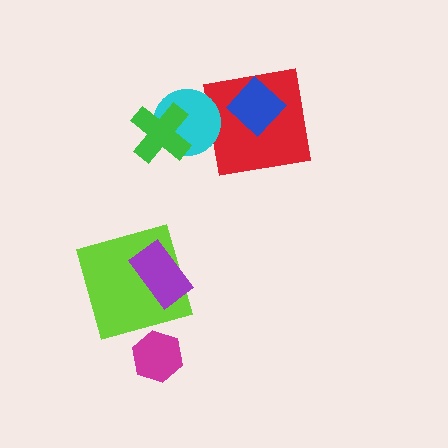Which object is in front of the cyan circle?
The green cross is in front of the cyan circle.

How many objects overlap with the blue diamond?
1 object overlaps with the blue diamond.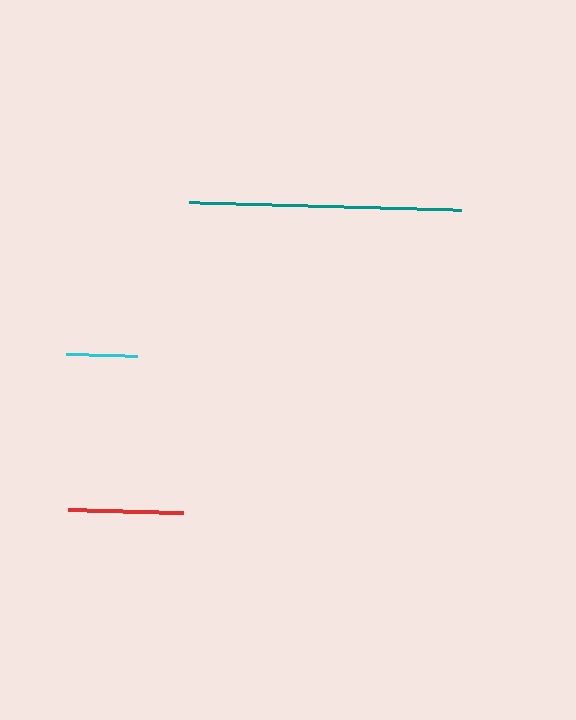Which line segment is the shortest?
The cyan line is the shortest at approximately 71 pixels.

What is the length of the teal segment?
The teal segment is approximately 272 pixels long.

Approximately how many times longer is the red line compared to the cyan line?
The red line is approximately 1.6 times the length of the cyan line.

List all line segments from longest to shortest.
From longest to shortest: teal, red, cyan.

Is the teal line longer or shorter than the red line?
The teal line is longer than the red line.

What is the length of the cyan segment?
The cyan segment is approximately 71 pixels long.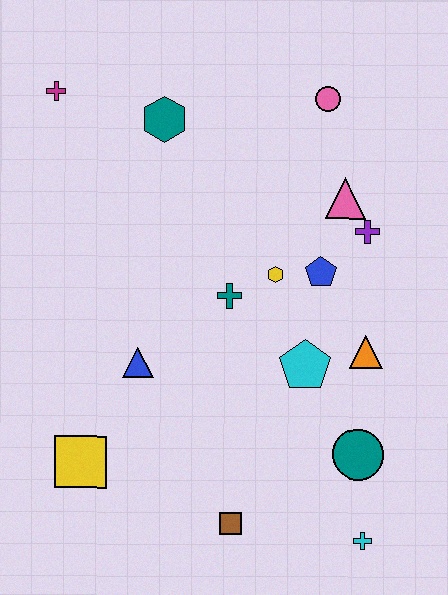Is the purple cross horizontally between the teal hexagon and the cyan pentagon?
No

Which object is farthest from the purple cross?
The yellow square is farthest from the purple cross.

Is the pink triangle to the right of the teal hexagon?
Yes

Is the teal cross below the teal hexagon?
Yes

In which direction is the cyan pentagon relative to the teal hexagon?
The cyan pentagon is below the teal hexagon.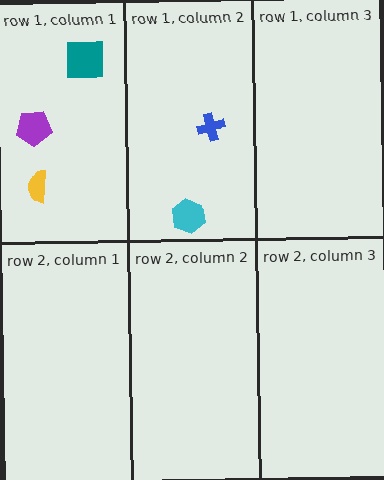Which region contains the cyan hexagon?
The row 1, column 2 region.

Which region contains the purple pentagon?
The row 1, column 1 region.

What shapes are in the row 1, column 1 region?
The teal square, the purple pentagon, the yellow semicircle.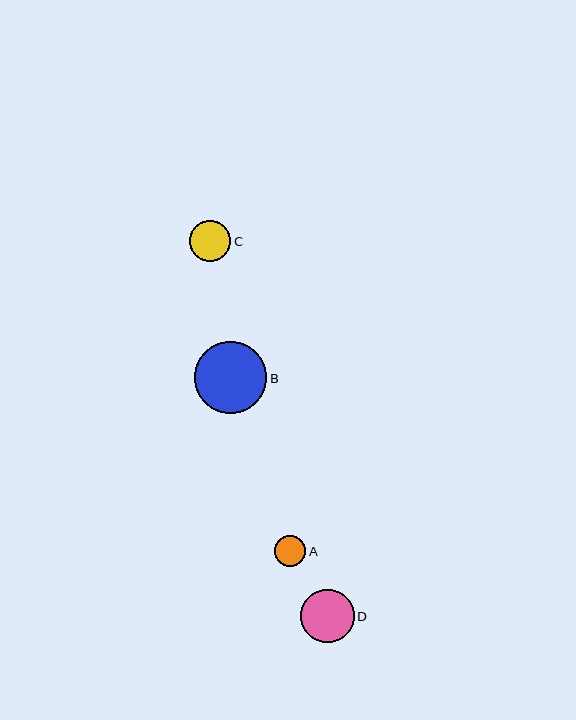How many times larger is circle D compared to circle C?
Circle D is approximately 1.3 times the size of circle C.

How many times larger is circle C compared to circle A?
Circle C is approximately 1.3 times the size of circle A.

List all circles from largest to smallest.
From largest to smallest: B, D, C, A.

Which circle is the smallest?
Circle A is the smallest with a size of approximately 31 pixels.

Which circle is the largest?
Circle B is the largest with a size of approximately 73 pixels.